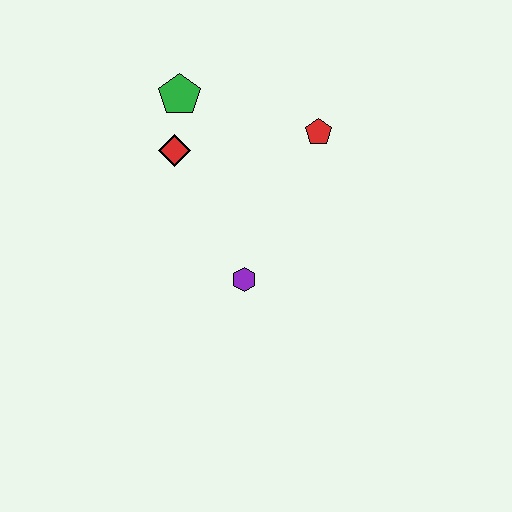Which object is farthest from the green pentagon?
The purple hexagon is farthest from the green pentagon.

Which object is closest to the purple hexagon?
The red diamond is closest to the purple hexagon.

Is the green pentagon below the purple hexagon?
No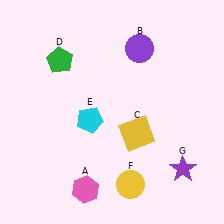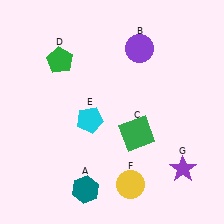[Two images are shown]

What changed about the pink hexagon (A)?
In Image 1, A is pink. In Image 2, it changed to teal.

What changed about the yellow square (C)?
In Image 1, C is yellow. In Image 2, it changed to green.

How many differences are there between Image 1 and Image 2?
There are 2 differences between the two images.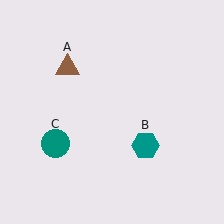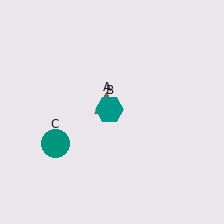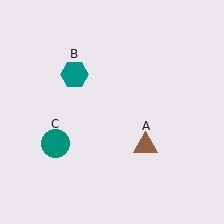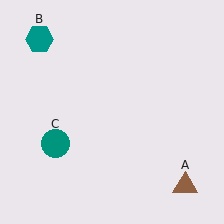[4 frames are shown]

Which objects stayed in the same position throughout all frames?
Teal circle (object C) remained stationary.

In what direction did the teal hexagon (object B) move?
The teal hexagon (object B) moved up and to the left.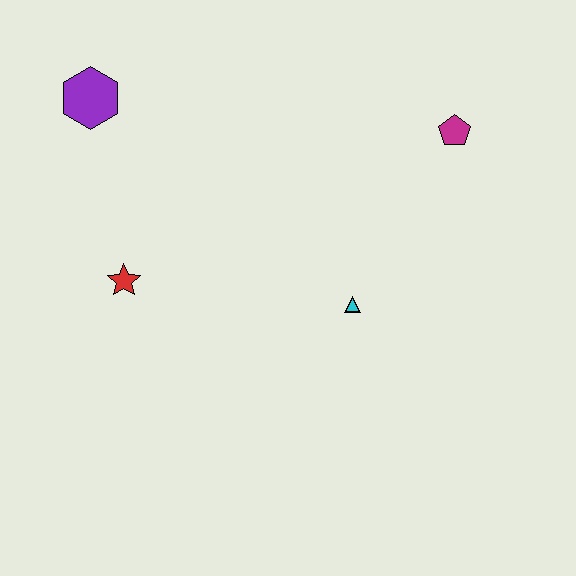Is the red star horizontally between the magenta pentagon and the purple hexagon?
Yes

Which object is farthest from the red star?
The magenta pentagon is farthest from the red star.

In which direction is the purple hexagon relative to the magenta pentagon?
The purple hexagon is to the left of the magenta pentagon.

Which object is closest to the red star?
The purple hexagon is closest to the red star.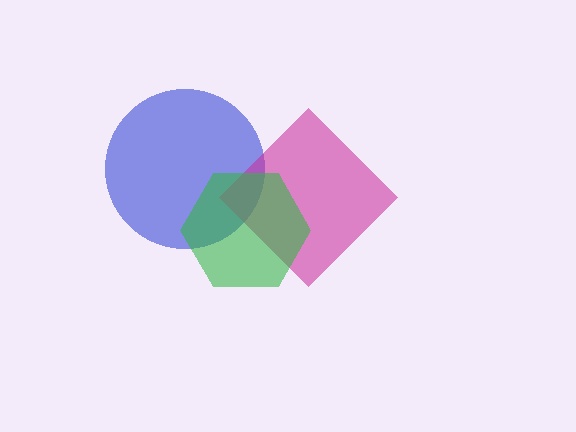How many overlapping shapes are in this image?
There are 3 overlapping shapes in the image.